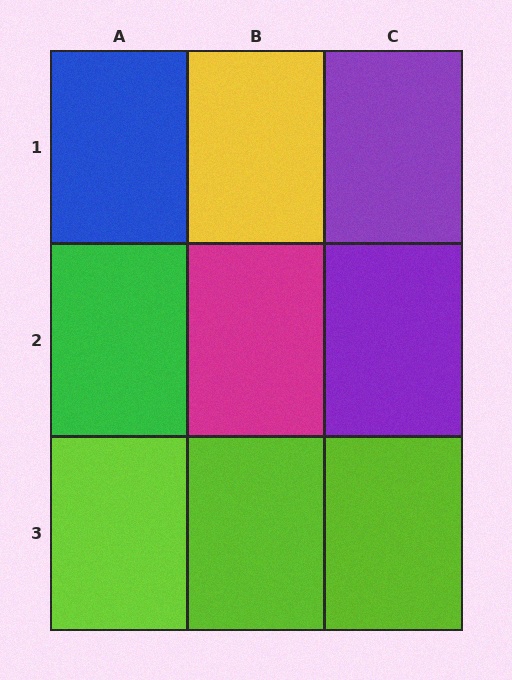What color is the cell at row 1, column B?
Yellow.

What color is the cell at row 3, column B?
Lime.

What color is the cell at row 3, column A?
Lime.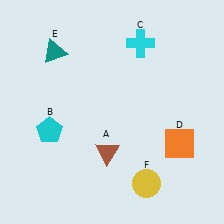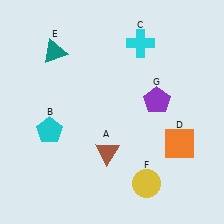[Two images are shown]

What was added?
A purple pentagon (G) was added in Image 2.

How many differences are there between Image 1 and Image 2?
There is 1 difference between the two images.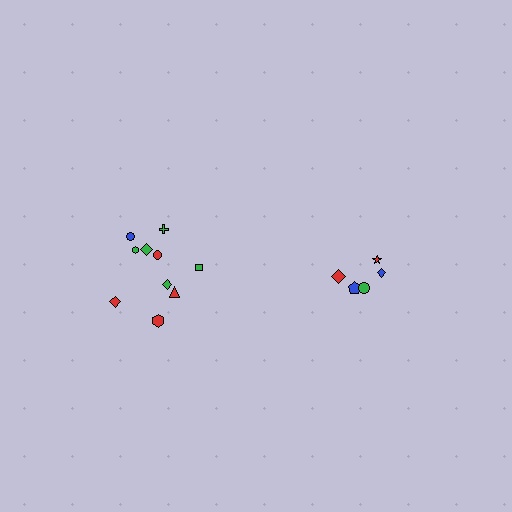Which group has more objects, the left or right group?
The left group.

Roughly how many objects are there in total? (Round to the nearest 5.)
Roughly 15 objects in total.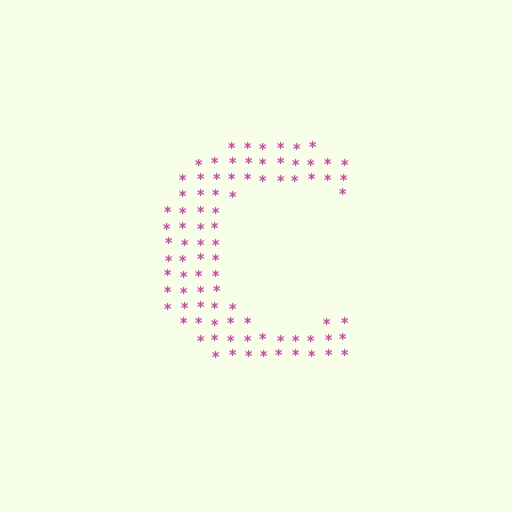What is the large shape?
The large shape is the letter C.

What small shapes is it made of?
It is made of small asterisks.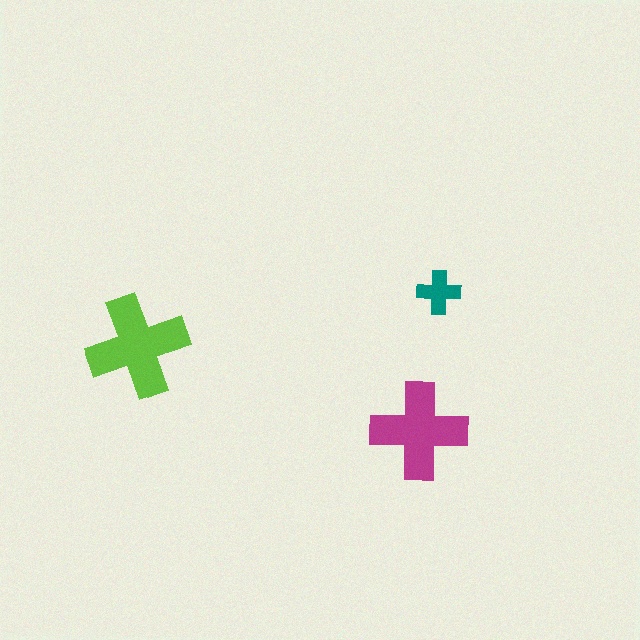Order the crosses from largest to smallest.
the lime one, the magenta one, the teal one.